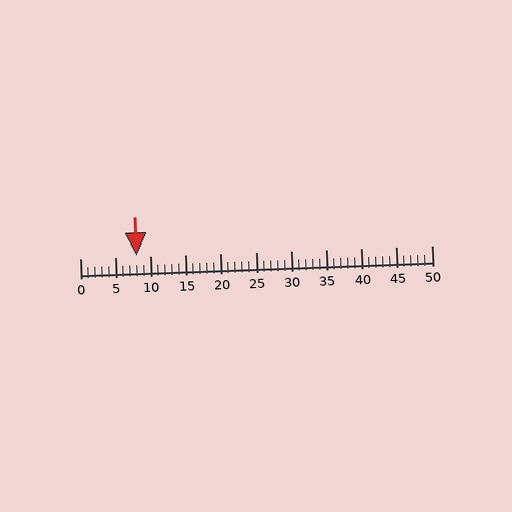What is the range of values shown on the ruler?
The ruler shows values from 0 to 50.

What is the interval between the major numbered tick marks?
The major tick marks are spaced 5 units apart.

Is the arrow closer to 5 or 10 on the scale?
The arrow is closer to 10.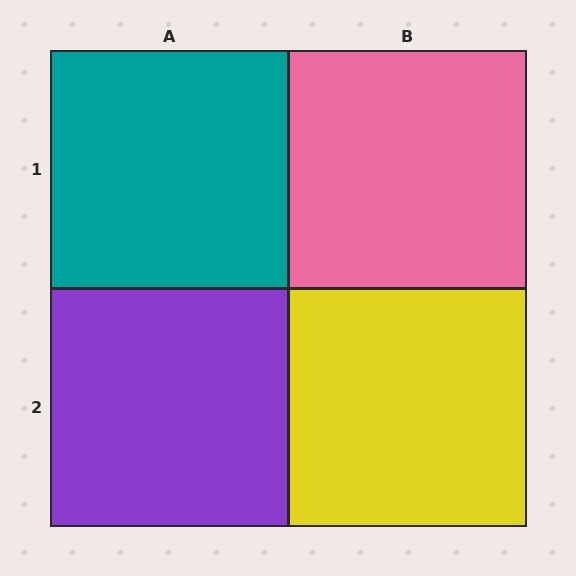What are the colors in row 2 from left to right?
Purple, yellow.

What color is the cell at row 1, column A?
Teal.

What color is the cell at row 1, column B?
Pink.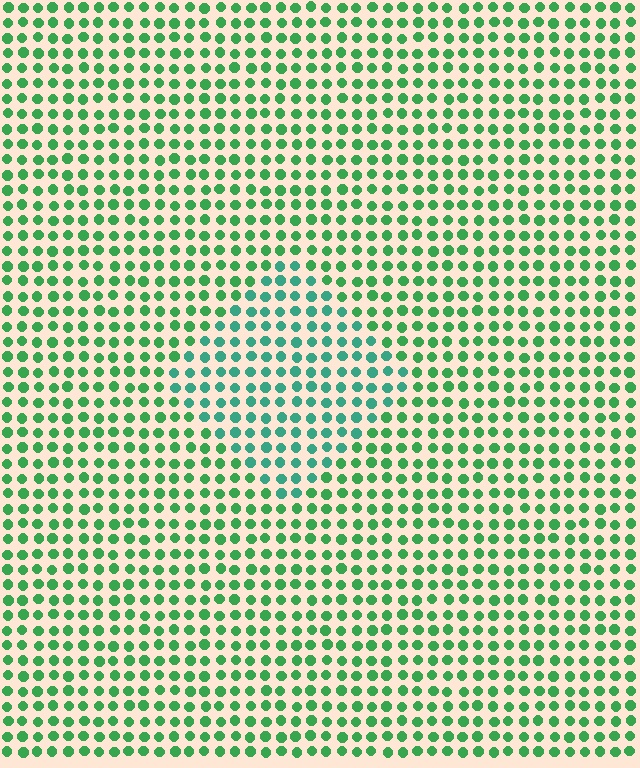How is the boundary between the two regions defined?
The boundary is defined purely by a slight shift in hue (about 29 degrees). Spacing, size, and orientation are identical on both sides.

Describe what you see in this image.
The image is filled with small green elements in a uniform arrangement. A diamond-shaped region is visible where the elements are tinted to a slightly different hue, forming a subtle color boundary.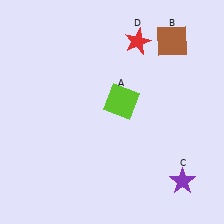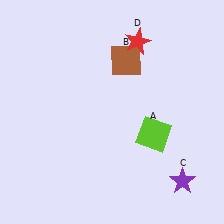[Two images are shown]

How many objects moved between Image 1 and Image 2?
2 objects moved between the two images.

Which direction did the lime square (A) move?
The lime square (A) moved down.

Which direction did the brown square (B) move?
The brown square (B) moved left.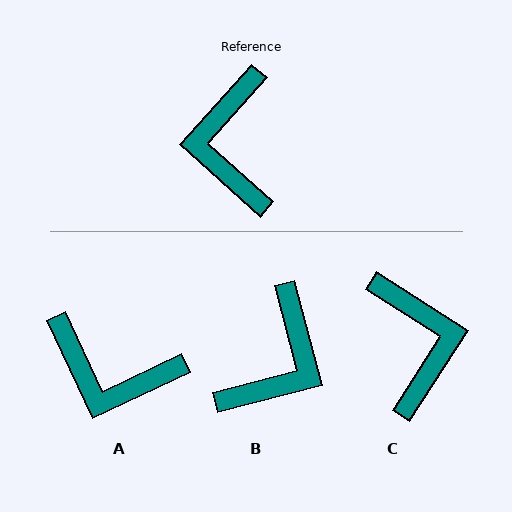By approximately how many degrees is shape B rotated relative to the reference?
Approximately 146 degrees counter-clockwise.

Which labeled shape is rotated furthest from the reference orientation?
C, about 171 degrees away.